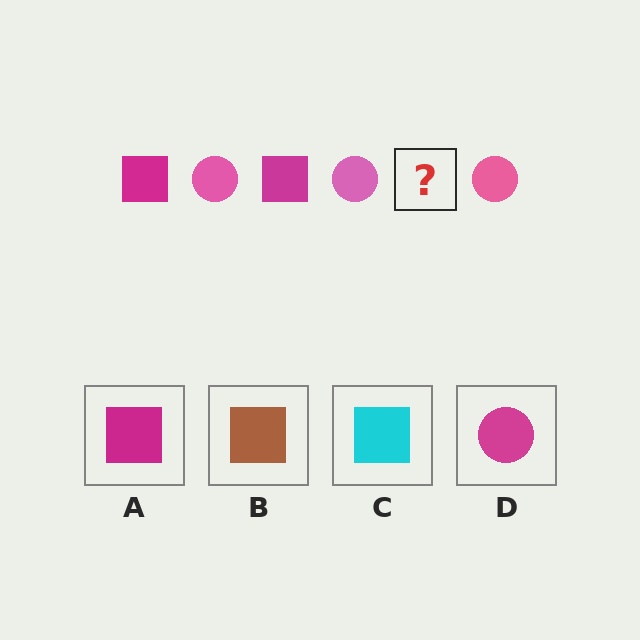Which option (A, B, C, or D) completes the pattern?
A.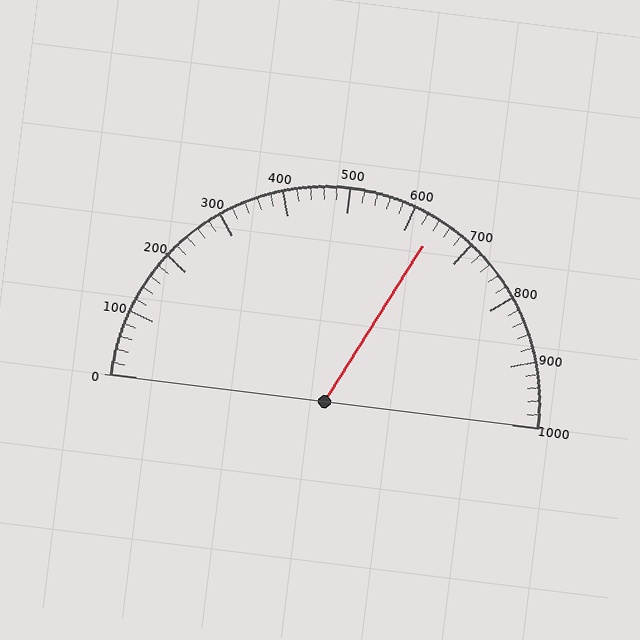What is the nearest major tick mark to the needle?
The nearest major tick mark is 600.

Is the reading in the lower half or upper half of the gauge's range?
The reading is in the upper half of the range (0 to 1000).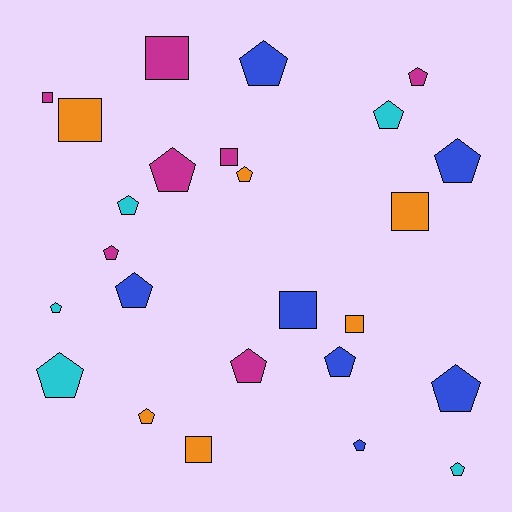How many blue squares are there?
There is 1 blue square.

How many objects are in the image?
There are 25 objects.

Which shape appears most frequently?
Pentagon, with 17 objects.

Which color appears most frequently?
Magenta, with 7 objects.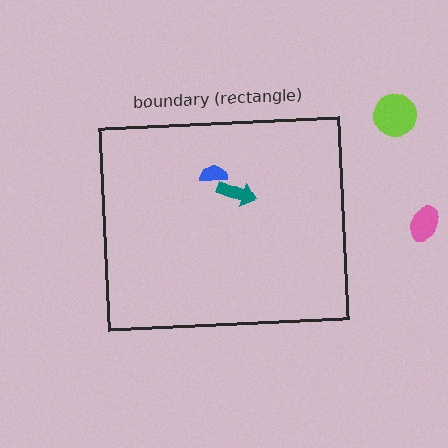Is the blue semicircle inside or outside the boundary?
Inside.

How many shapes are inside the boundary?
2 inside, 2 outside.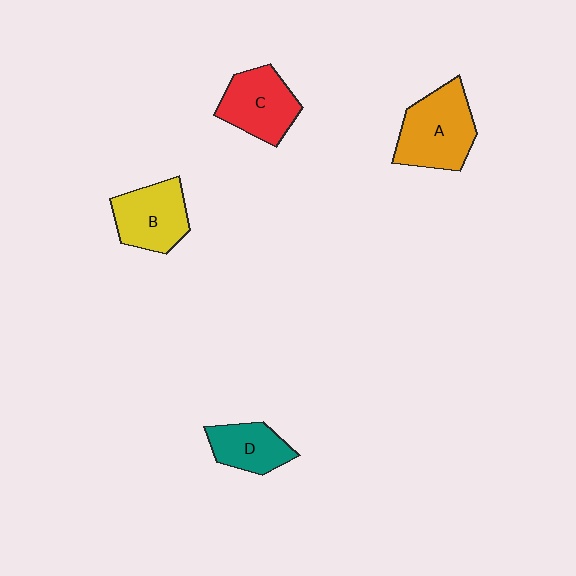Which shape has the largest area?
Shape A (orange).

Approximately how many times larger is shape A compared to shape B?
Approximately 1.2 times.